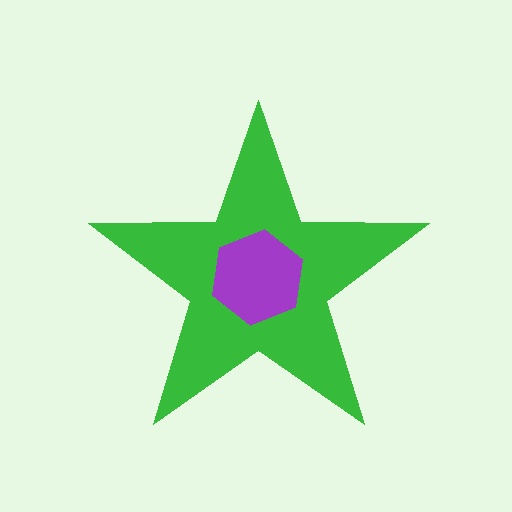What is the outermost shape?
The green star.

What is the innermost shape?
The purple hexagon.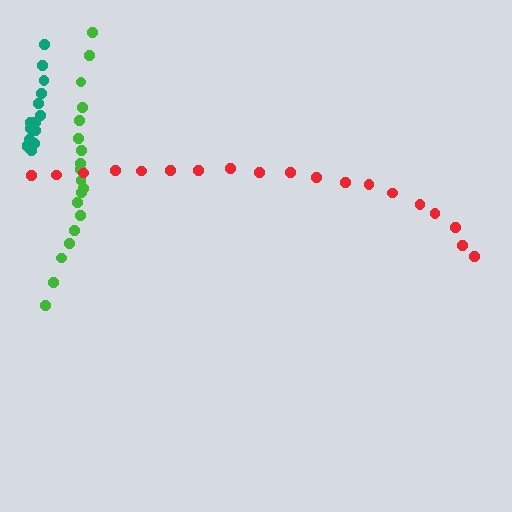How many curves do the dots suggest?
There are 3 distinct paths.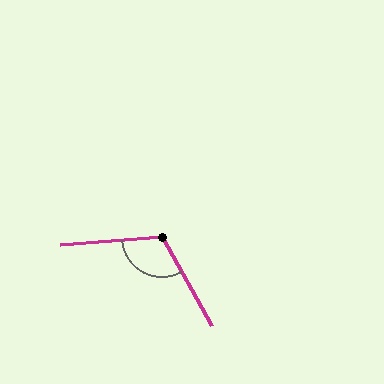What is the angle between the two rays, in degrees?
Approximately 114 degrees.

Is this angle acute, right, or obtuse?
It is obtuse.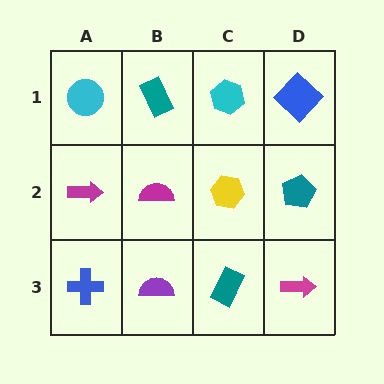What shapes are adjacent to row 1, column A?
A magenta arrow (row 2, column A), a teal rectangle (row 1, column B).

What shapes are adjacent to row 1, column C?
A yellow hexagon (row 2, column C), a teal rectangle (row 1, column B), a blue diamond (row 1, column D).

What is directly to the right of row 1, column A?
A teal rectangle.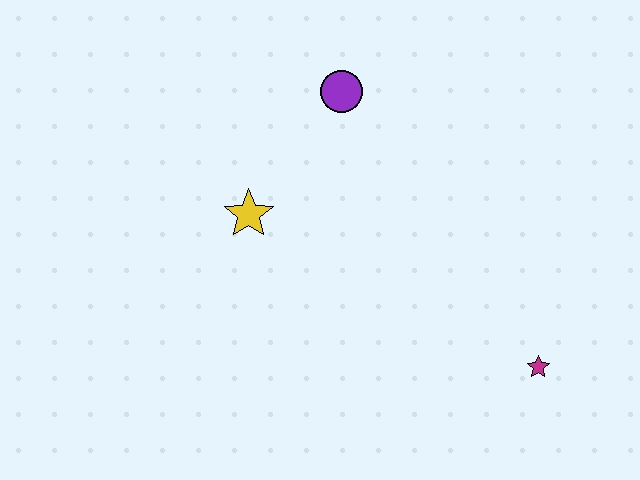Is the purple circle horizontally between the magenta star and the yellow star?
Yes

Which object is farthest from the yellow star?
The magenta star is farthest from the yellow star.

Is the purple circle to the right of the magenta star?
No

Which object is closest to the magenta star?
The yellow star is closest to the magenta star.